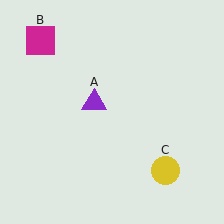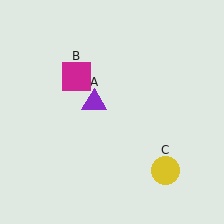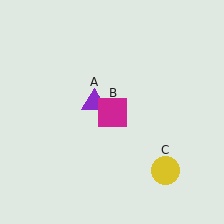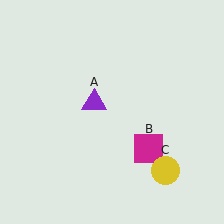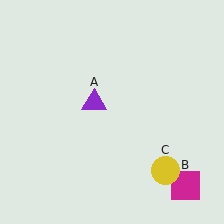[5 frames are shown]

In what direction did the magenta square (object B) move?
The magenta square (object B) moved down and to the right.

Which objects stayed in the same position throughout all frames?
Purple triangle (object A) and yellow circle (object C) remained stationary.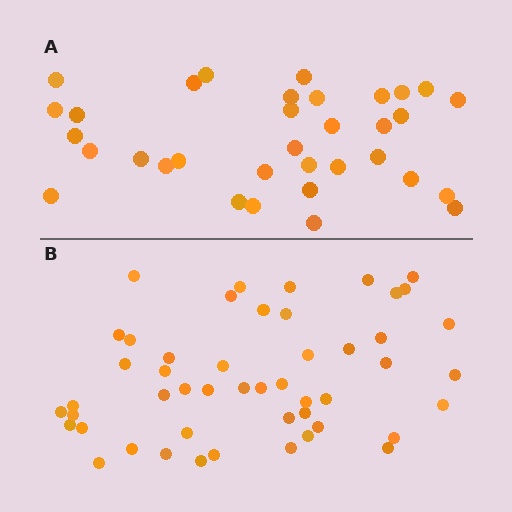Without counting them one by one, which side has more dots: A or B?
Region B (the bottom region) has more dots.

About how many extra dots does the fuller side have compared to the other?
Region B has approximately 15 more dots than region A.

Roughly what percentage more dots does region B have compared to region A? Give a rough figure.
About 45% more.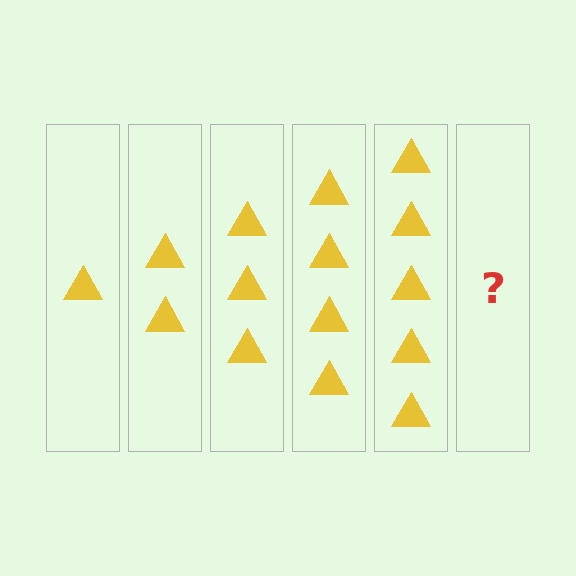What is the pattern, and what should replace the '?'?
The pattern is that each step adds one more triangle. The '?' should be 6 triangles.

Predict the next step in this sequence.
The next step is 6 triangles.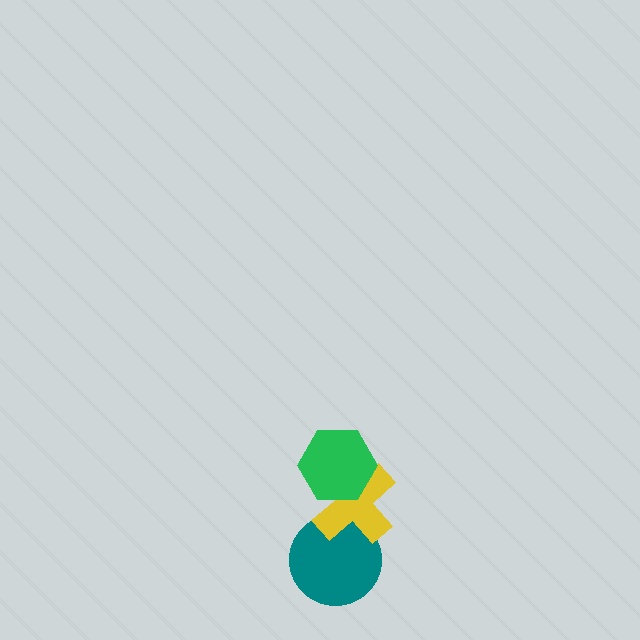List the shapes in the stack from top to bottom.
From top to bottom: the green hexagon, the yellow cross, the teal circle.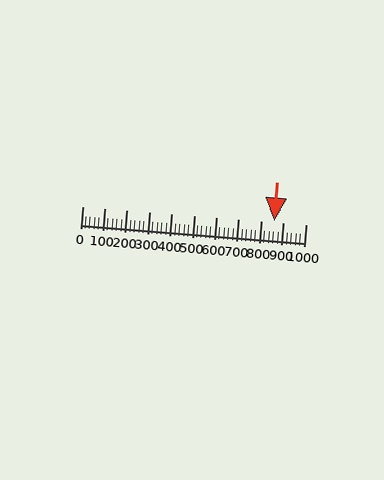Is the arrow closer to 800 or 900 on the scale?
The arrow is closer to 900.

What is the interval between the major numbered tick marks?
The major tick marks are spaced 100 units apart.